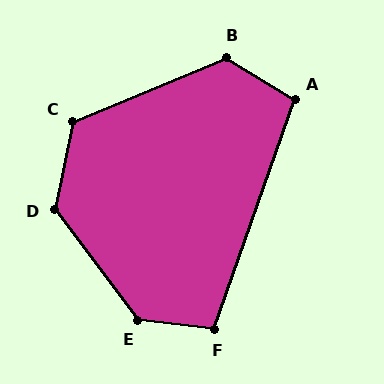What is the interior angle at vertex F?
Approximately 103 degrees (obtuse).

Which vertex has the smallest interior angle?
A, at approximately 102 degrees.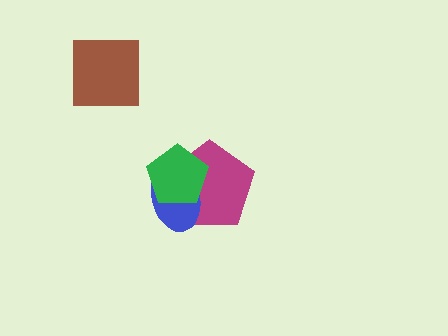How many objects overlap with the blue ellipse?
2 objects overlap with the blue ellipse.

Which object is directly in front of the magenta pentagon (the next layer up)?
The blue ellipse is directly in front of the magenta pentagon.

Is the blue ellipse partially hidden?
Yes, it is partially covered by another shape.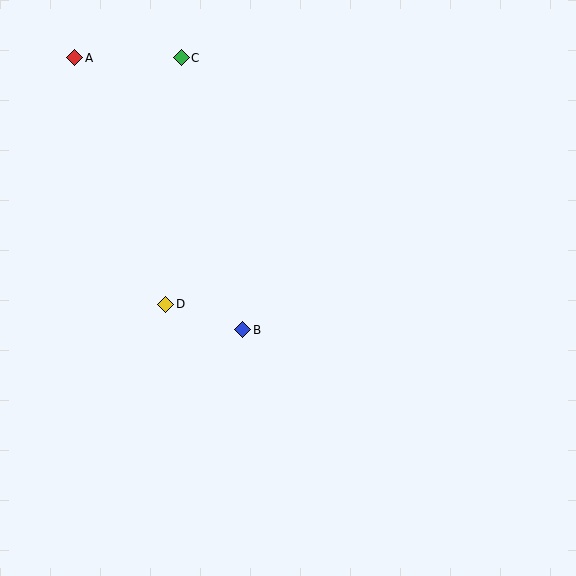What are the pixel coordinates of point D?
Point D is at (166, 304).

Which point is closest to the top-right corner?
Point C is closest to the top-right corner.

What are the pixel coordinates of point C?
Point C is at (181, 58).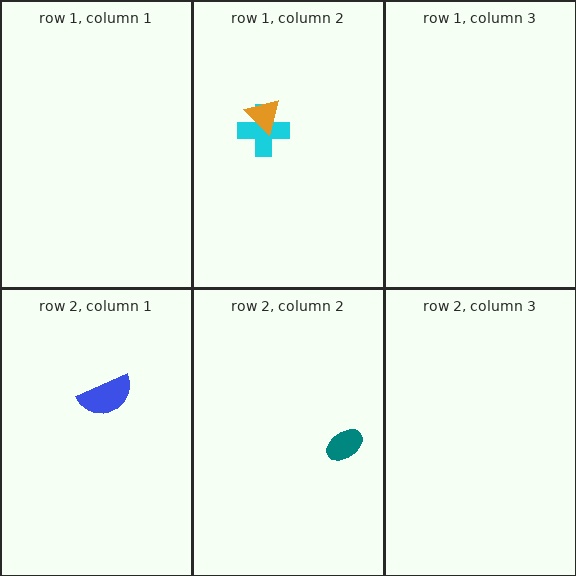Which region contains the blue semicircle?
The row 2, column 1 region.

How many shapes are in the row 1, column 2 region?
2.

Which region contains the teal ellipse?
The row 2, column 2 region.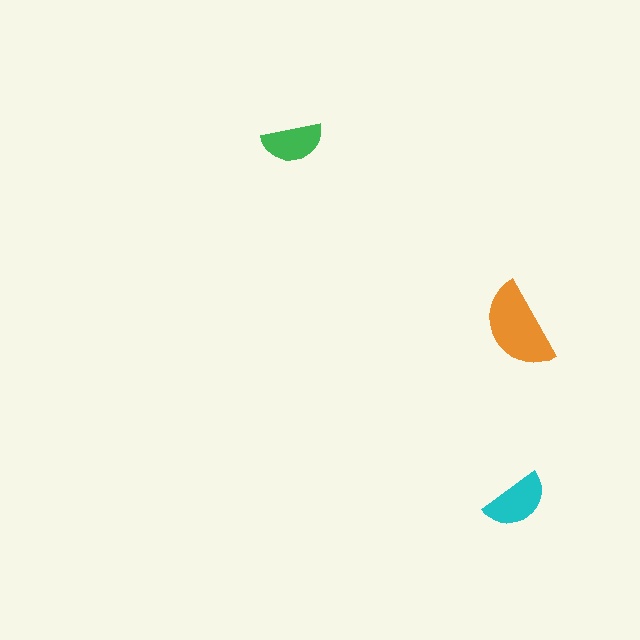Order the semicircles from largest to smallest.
the orange one, the cyan one, the green one.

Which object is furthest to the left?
The green semicircle is leftmost.